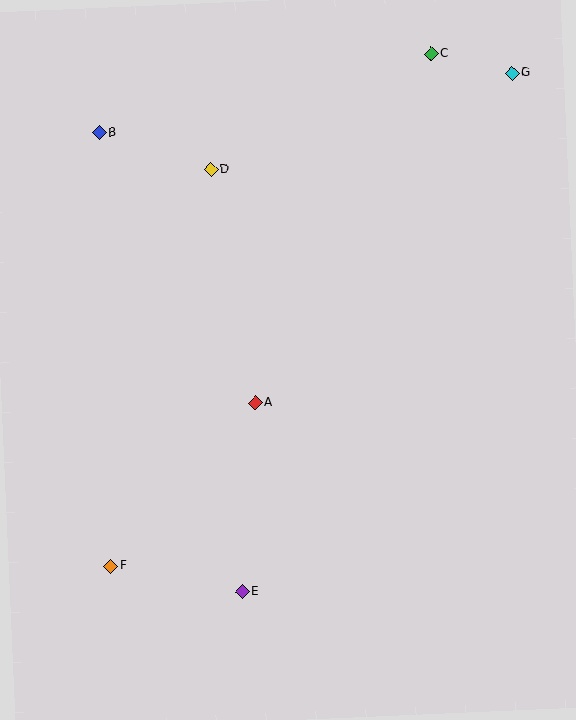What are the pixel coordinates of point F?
Point F is at (111, 566).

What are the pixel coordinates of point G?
Point G is at (512, 73).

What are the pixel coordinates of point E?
Point E is at (242, 591).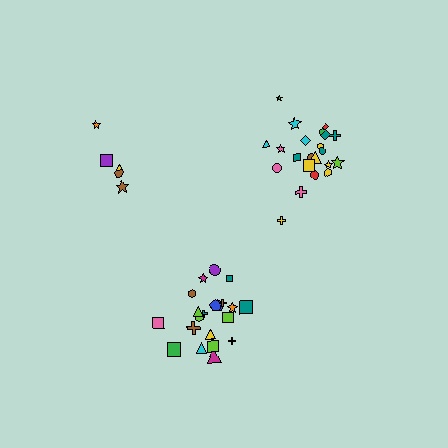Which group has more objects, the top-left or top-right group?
The top-right group.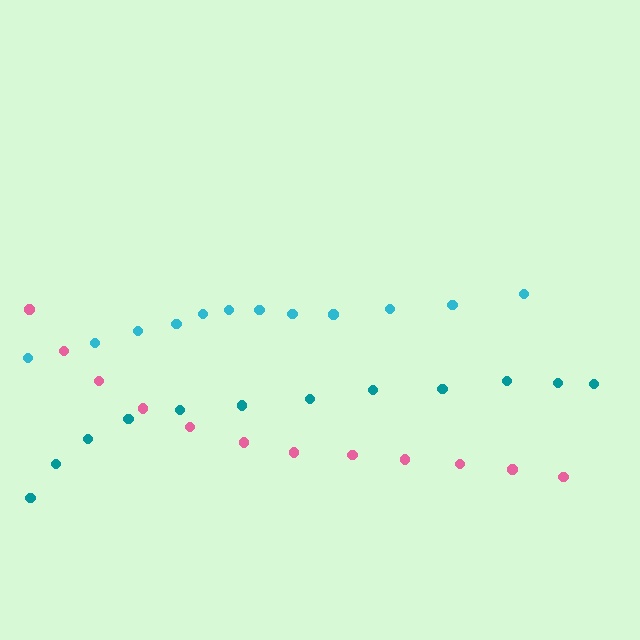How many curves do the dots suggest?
There are 3 distinct paths.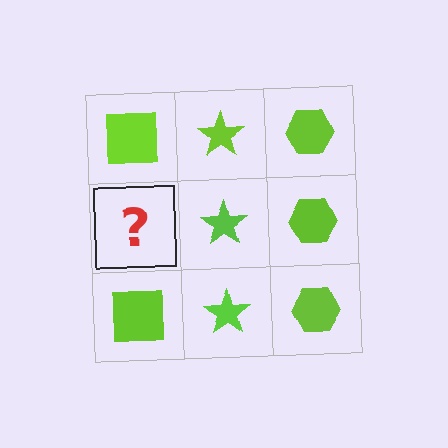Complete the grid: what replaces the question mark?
The question mark should be replaced with a lime square.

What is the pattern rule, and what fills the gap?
The rule is that each column has a consistent shape. The gap should be filled with a lime square.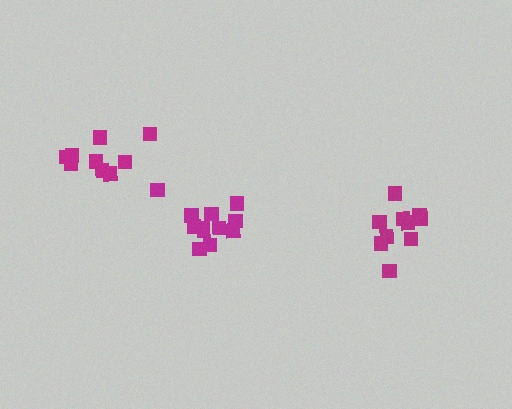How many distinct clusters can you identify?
There are 3 distinct clusters.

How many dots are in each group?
Group 1: 12 dots, Group 2: 10 dots, Group 3: 9 dots (31 total).